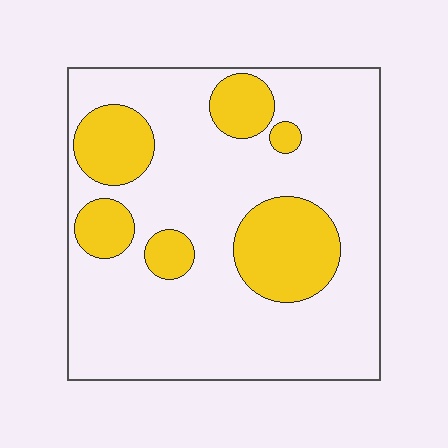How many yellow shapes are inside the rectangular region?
6.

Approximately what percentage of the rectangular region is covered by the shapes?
Approximately 25%.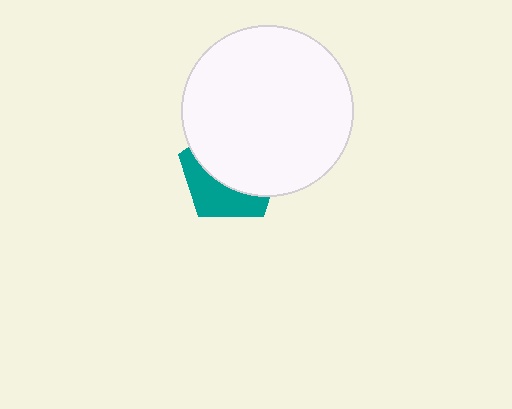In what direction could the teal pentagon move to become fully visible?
The teal pentagon could move down. That would shift it out from behind the white circle entirely.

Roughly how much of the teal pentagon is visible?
A small part of it is visible (roughly 38%).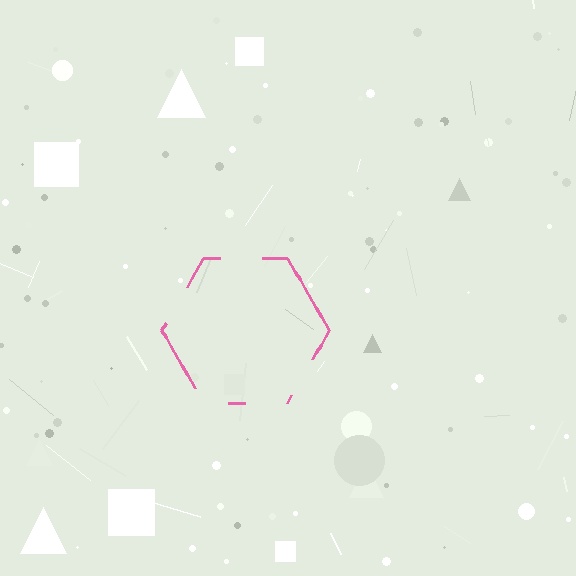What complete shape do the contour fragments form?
The contour fragments form a hexagon.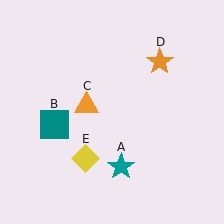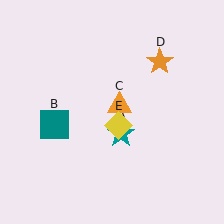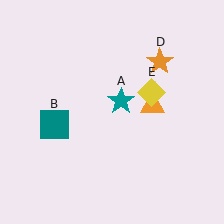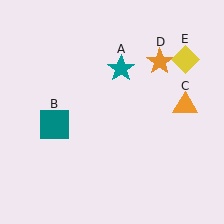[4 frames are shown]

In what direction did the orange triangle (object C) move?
The orange triangle (object C) moved right.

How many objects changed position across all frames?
3 objects changed position: teal star (object A), orange triangle (object C), yellow diamond (object E).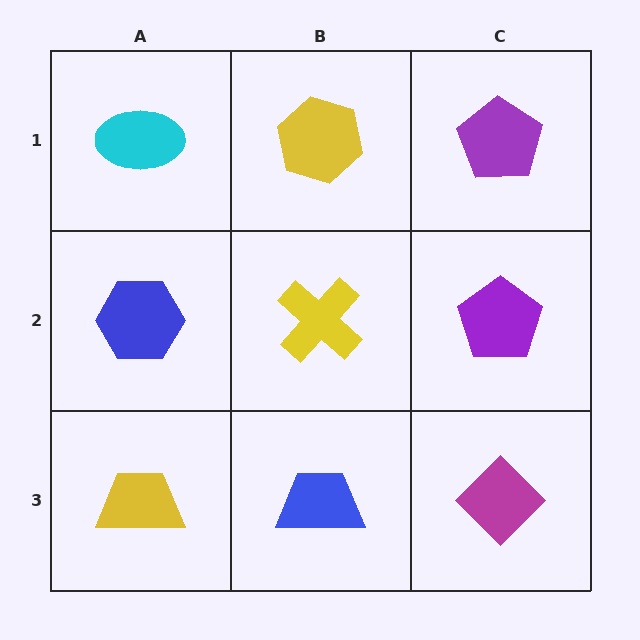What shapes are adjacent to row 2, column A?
A cyan ellipse (row 1, column A), a yellow trapezoid (row 3, column A), a yellow cross (row 2, column B).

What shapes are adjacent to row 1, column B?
A yellow cross (row 2, column B), a cyan ellipse (row 1, column A), a purple pentagon (row 1, column C).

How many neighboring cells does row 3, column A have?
2.